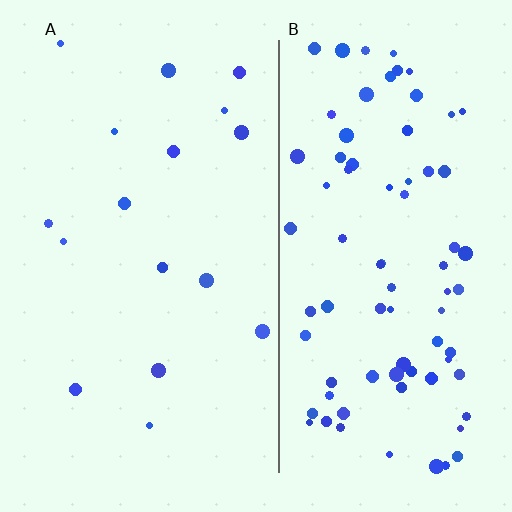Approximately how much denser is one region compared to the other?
Approximately 4.9× — region B over region A.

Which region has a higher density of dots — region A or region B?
B (the right).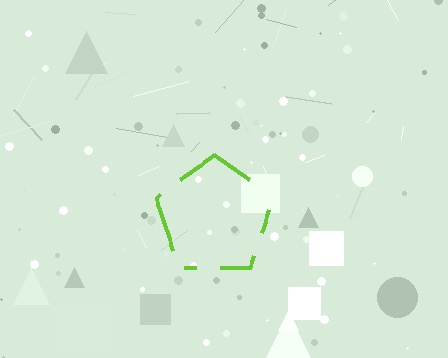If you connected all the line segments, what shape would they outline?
They would outline a pentagon.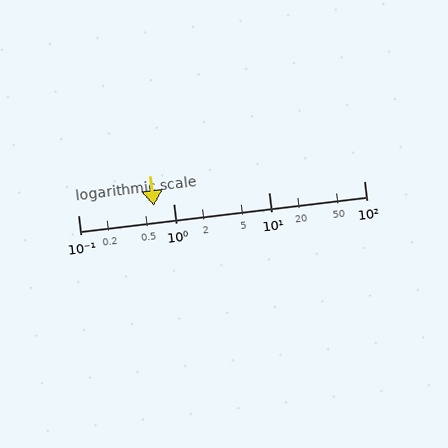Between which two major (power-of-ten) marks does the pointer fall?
The pointer is between 0.1 and 1.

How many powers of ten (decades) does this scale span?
The scale spans 3 decades, from 0.1 to 100.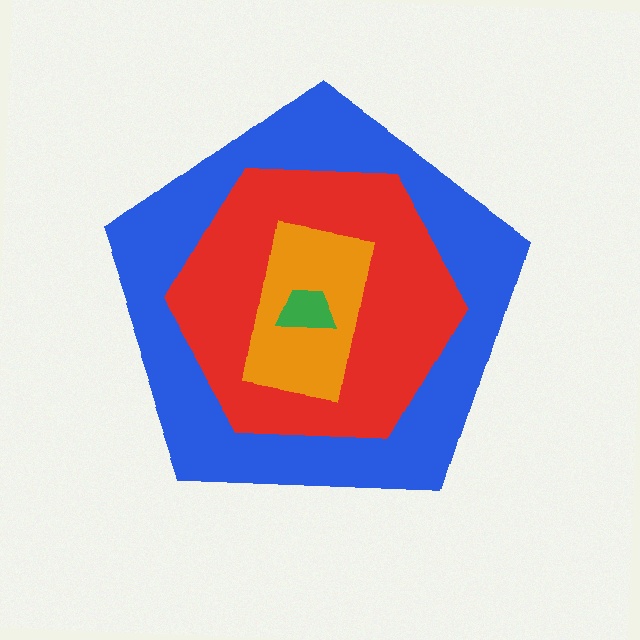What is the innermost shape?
The green trapezoid.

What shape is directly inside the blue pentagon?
The red hexagon.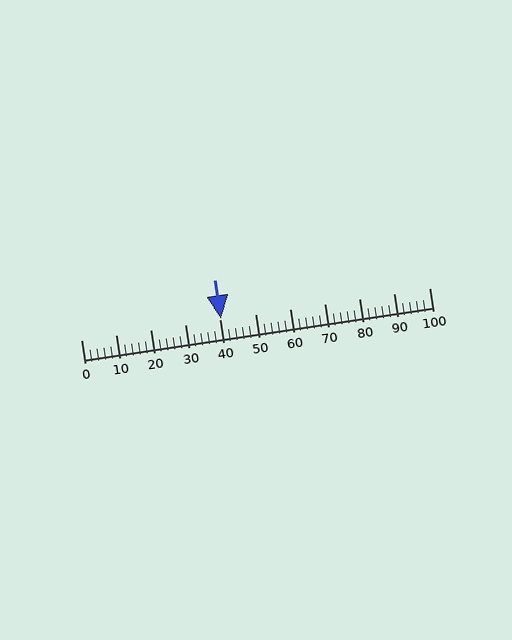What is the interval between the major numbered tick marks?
The major tick marks are spaced 10 units apart.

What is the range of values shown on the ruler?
The ruler shows values from 0 to 100.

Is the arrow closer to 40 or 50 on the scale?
The arrow is closer to 40.